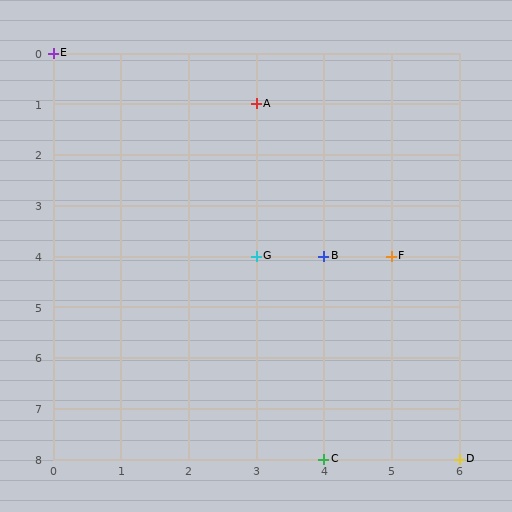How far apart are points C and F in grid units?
Points C and F are 1 column and 4 rows apart (about 4.1 grid units diagonally).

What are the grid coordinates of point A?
Point A is at grid coordinates (3, 1).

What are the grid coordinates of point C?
Point C is at grid coordinates (4, 8).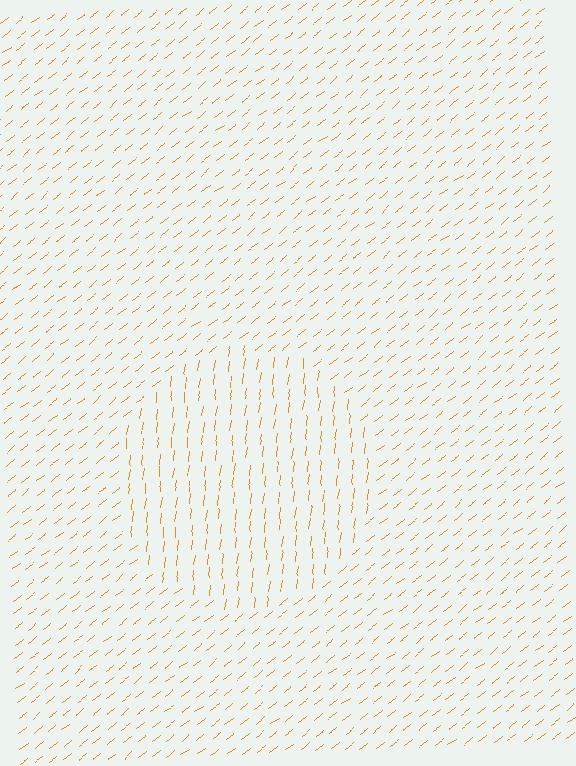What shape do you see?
I see a circle.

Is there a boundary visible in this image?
Yes, there is a texture boundary formed by a change in line orientation.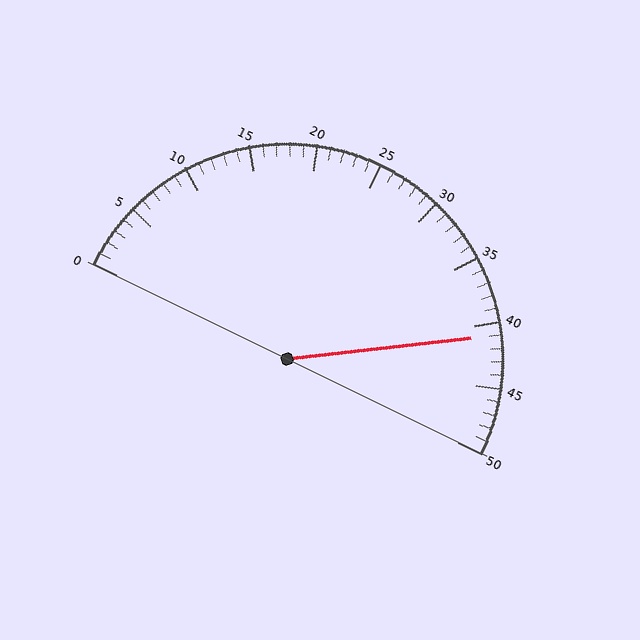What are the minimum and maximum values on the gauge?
The gauge ranges from 0 to 50.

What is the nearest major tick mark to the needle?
The nearest major tick mark is 40.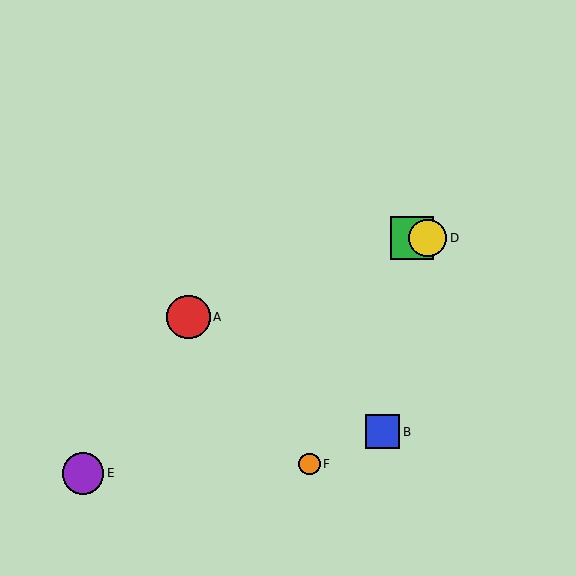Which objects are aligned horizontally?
Objects C, D are aligned horizontally.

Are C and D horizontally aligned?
Yes, both are at y≈238.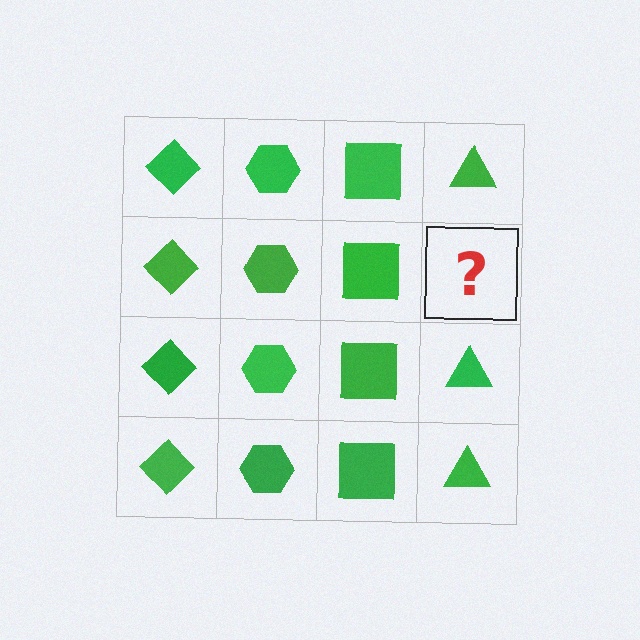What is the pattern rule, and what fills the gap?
The rule is that each column has a consistent shape. The gap should be filled with a green triangle.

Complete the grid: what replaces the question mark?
The question mark should be replaced with a green triangle.